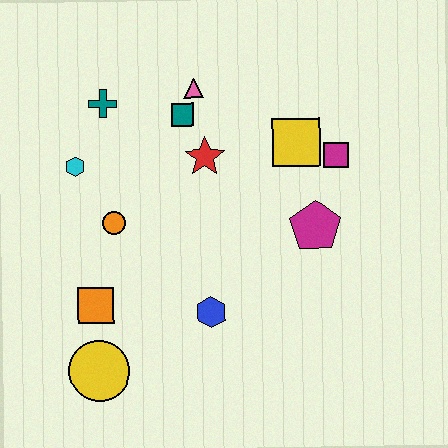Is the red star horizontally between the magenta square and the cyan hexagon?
Yes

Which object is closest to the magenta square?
The yellow square is closest to the magenta square.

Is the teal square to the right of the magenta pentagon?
No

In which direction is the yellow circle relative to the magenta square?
The yellow circle is to the left of the magenta square.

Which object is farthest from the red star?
The yellow circle is farthest from the red star.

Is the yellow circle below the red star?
Yes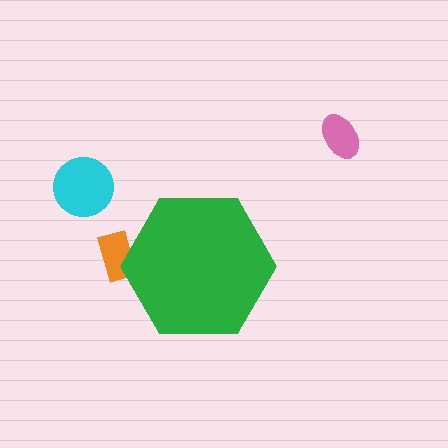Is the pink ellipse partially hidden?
No, the pink ellipse is fully visible.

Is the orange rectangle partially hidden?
Yes, the orange rectangle is partially hidden behind the green hexagon.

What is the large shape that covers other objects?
A green hexagon.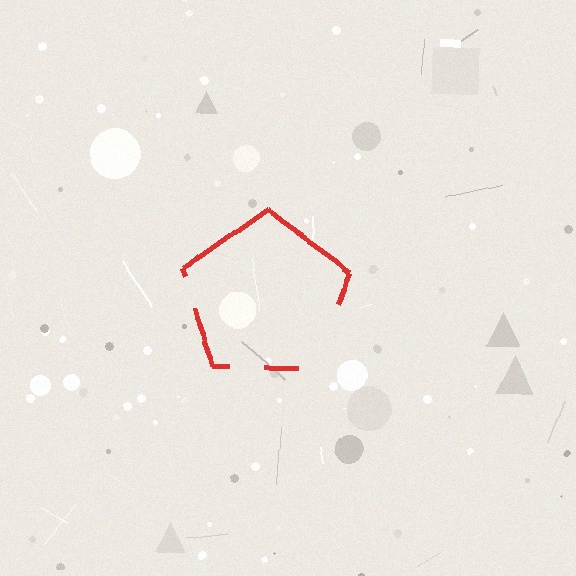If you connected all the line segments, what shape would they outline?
They would outline a pentagon.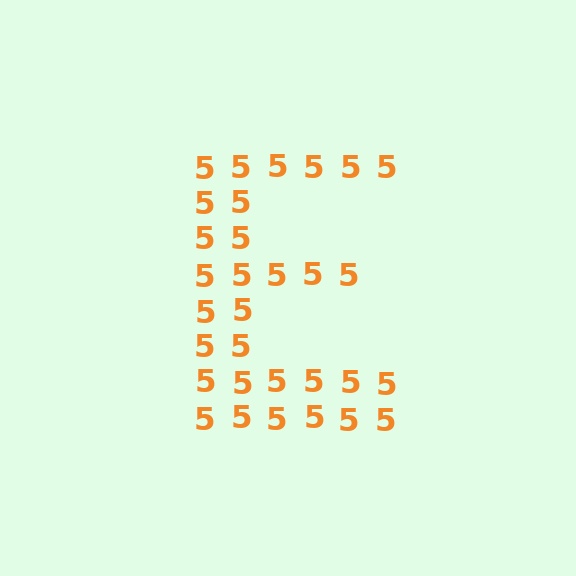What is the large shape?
The large shape is the letter E.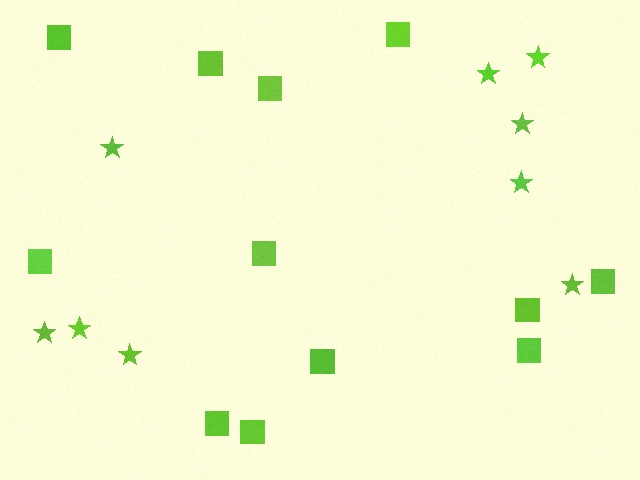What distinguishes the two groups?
There are 2 groups: one group of squares (12) and one group of stars (9).